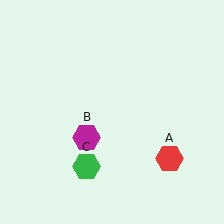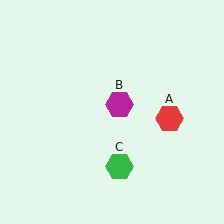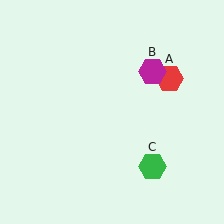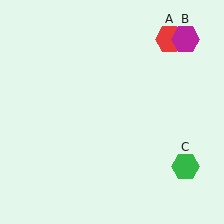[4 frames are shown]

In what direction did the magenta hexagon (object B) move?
The magenta hexagon (object B) moved up and to the right.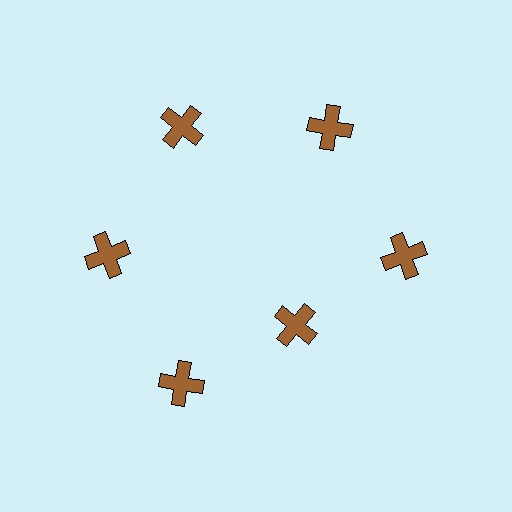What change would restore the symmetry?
The symmetry would be restored by moving it outward, back onto the ring so that all 6 crosses sit at equal angles and equal distance from the center.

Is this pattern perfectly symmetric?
No. The 6 brown crosses are arranged in a ring, but one element near the 5 o'clock position is pulled inward toward the center, breaking the 6-fold rotational symmetry.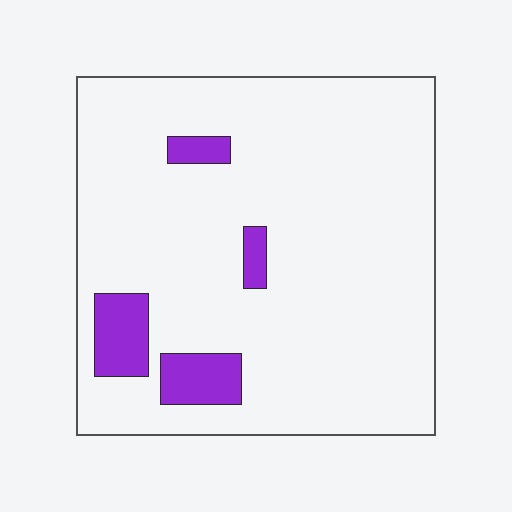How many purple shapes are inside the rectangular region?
4.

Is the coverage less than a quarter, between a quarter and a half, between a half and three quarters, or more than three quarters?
Less than a quarter.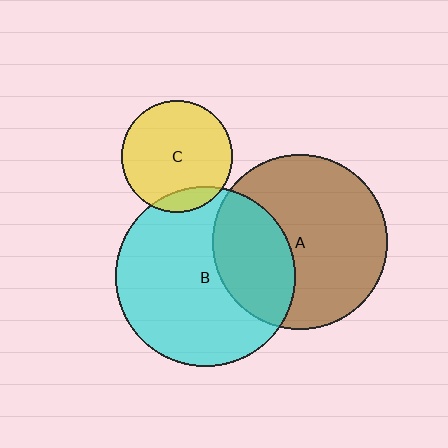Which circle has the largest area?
Circle B (cyan).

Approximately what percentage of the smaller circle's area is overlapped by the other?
Approximately 35%.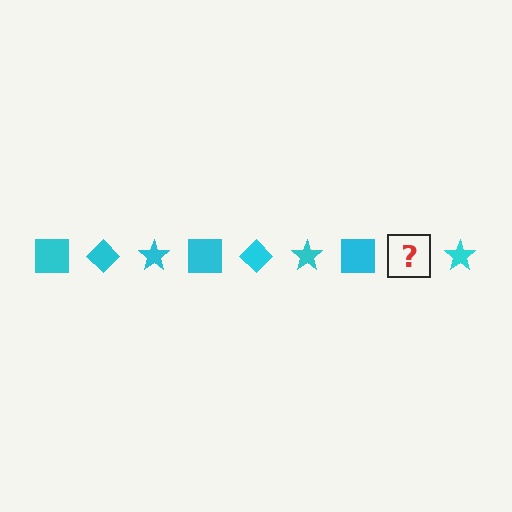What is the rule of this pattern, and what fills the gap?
The rule is that the pattern cycles through square, diamond, star shapes in cyan. The gap should be filled with a cyan diamond.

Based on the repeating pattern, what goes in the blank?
The blank should be a cyan diamond.